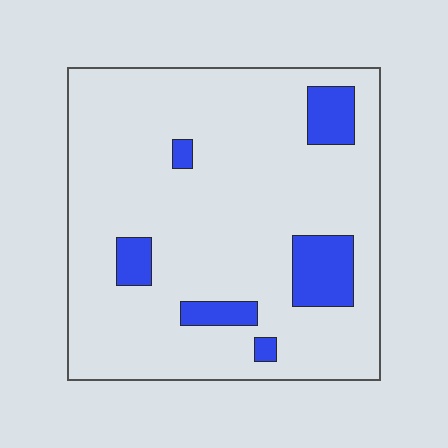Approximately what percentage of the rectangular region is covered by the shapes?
Approximately 10%.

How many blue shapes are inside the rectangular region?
6.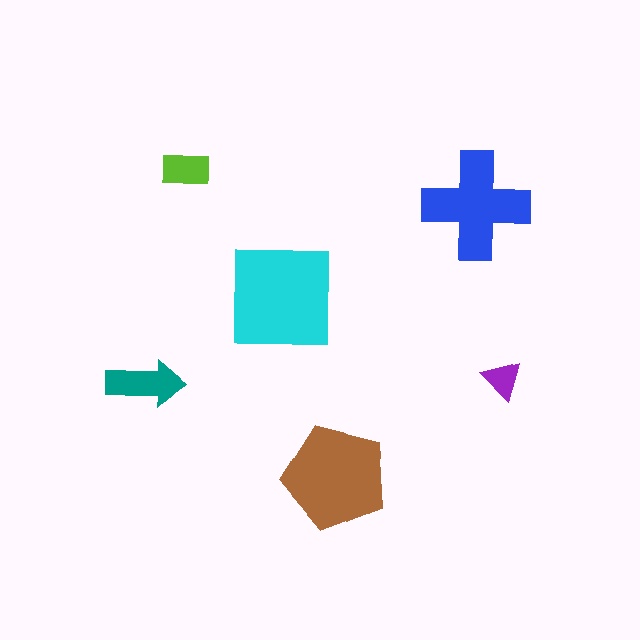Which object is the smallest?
The purple triangle.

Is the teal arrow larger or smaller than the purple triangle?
Larger.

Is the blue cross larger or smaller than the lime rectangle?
Larger.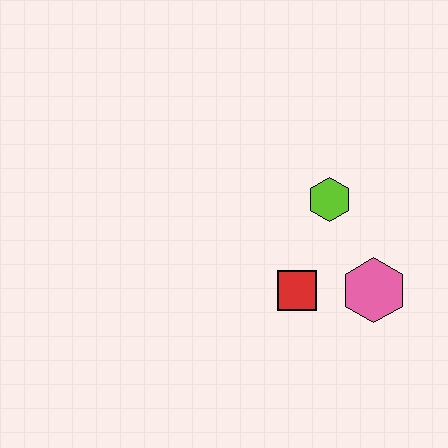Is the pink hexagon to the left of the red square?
No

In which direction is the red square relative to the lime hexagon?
The red square is below the lime hexagon.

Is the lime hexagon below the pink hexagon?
No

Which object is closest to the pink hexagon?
The red square is closest to the pink hexagon.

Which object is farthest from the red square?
The lime hexagon is farthest from the red square.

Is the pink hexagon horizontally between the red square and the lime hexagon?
No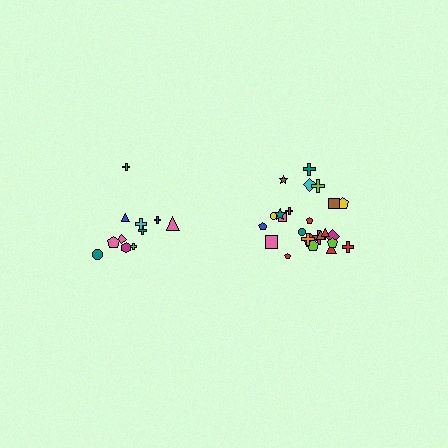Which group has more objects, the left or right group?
The right group.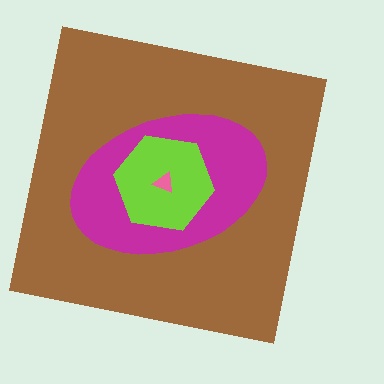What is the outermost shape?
The brown square.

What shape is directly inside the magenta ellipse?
The lime hexagon.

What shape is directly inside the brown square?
The magenta ellipse.